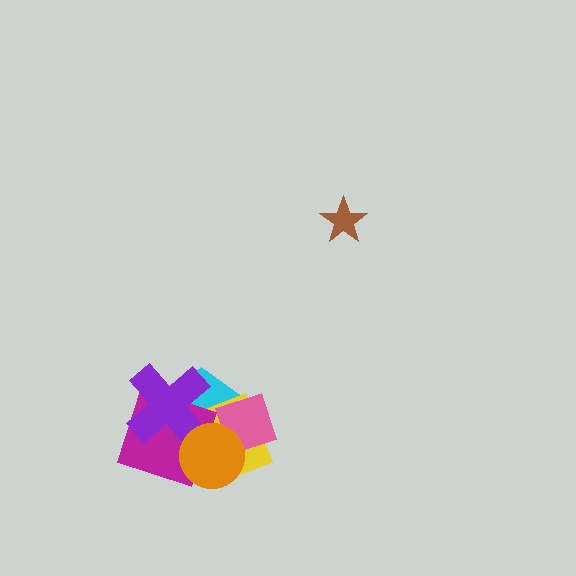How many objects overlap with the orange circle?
5 objects overlap with the orange circle.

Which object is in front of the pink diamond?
The orange circle is in front of the pink diamond.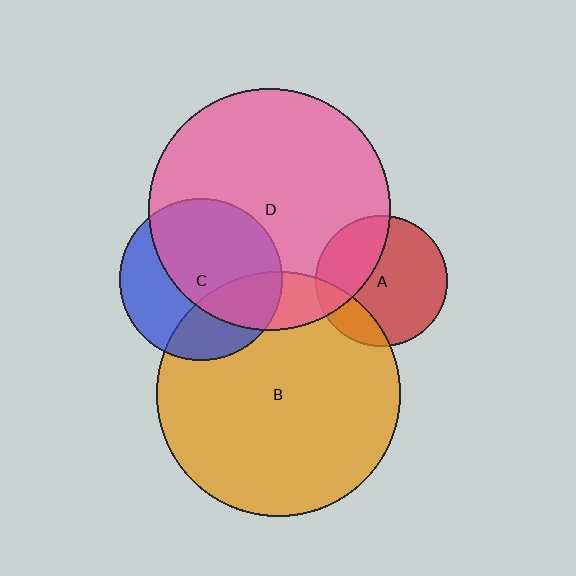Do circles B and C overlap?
Yes.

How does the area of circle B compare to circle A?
Approximately 3.5 times.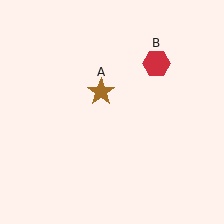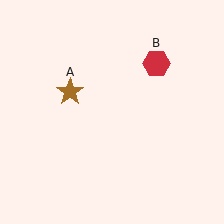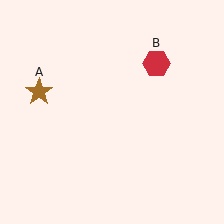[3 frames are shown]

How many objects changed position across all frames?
1 object changed position: brown star (object A).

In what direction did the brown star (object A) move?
The brown star (object A) moved left.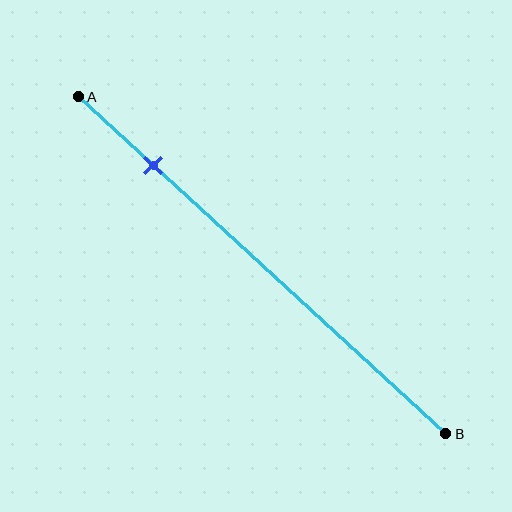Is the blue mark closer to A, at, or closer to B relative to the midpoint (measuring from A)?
The blue mark is closer to point A than the midpoint of segment AB.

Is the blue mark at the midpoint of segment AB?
No, the mark is at about 20% from A, not at the 50% midpoint.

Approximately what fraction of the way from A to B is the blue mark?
The blue mark is approximately 20% of the way from A to B.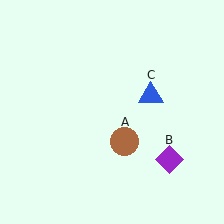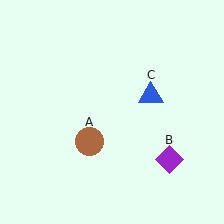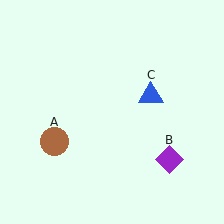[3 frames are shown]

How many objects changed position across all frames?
1 object changed position: brown circle (object A).